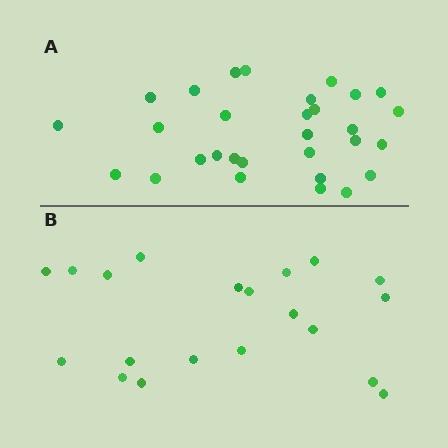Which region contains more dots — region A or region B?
Region A (the top region) has more dots.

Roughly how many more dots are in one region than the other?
Region A has roughly 10 or so more dots than region B.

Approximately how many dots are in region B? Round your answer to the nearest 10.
About 20 dots.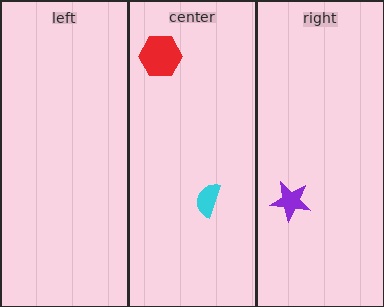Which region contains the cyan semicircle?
The center region.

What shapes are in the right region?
The purple star.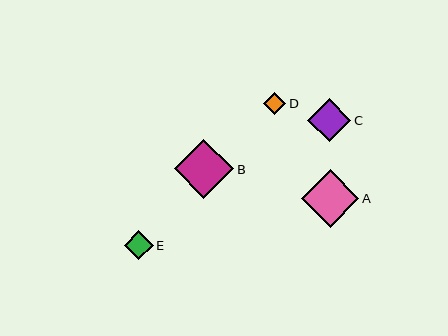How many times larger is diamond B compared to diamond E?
Diamond B is approximately 2.0 times the size of diamond E.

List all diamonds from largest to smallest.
From largest to smallest: B, A, C, E, D.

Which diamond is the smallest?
Diamond D is the smallest with a size of approximately 22 pixels.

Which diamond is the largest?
Diamond B is the largest with a size of approximately 59 pixels.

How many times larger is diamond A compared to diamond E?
Diamond A is approximately 2.0 times the size of diamond E.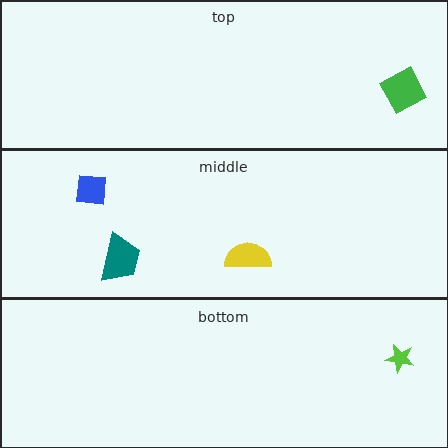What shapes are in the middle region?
The yellow semicircle, the teal trapezoid, the blue square.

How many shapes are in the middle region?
3.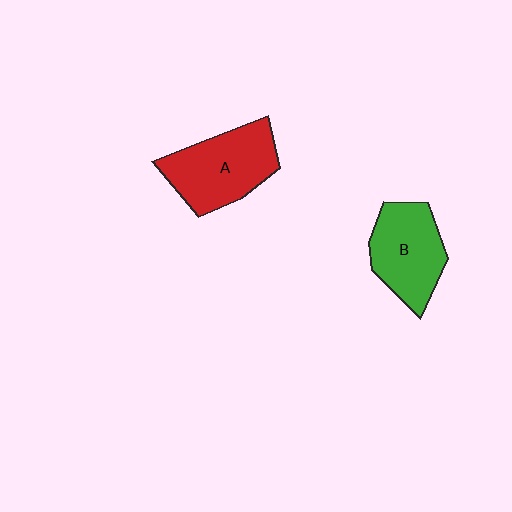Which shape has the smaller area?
Shape B (green).